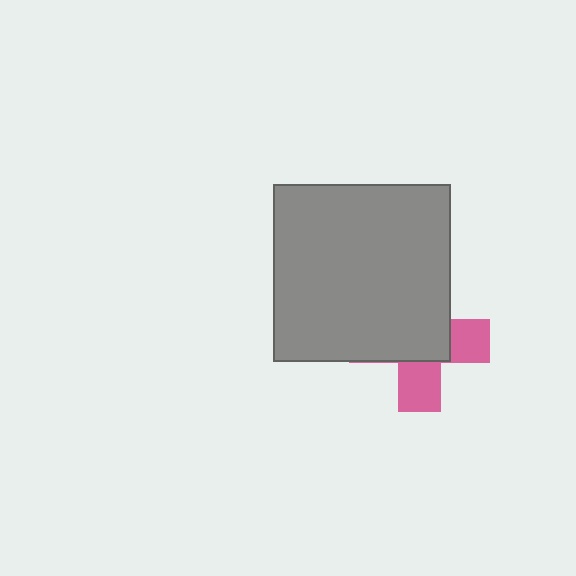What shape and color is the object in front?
The object in front is a gray square.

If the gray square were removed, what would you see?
You would see the complete pink cross.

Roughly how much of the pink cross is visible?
A small part of it is visible (roughly 38%).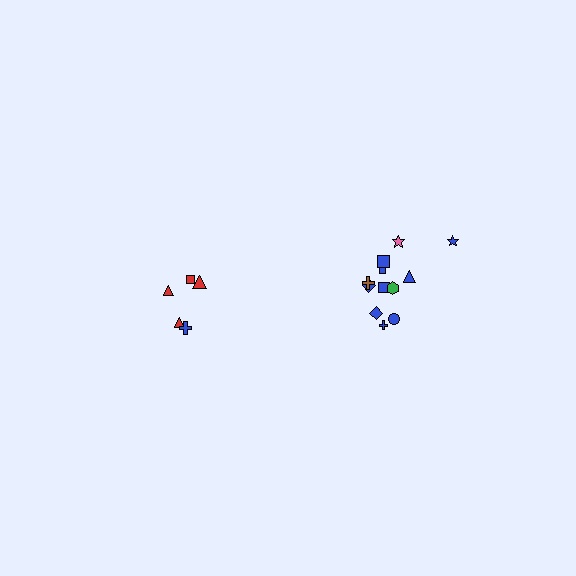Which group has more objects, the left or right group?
The right group.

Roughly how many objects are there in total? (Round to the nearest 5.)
Roughly 15 objects in total.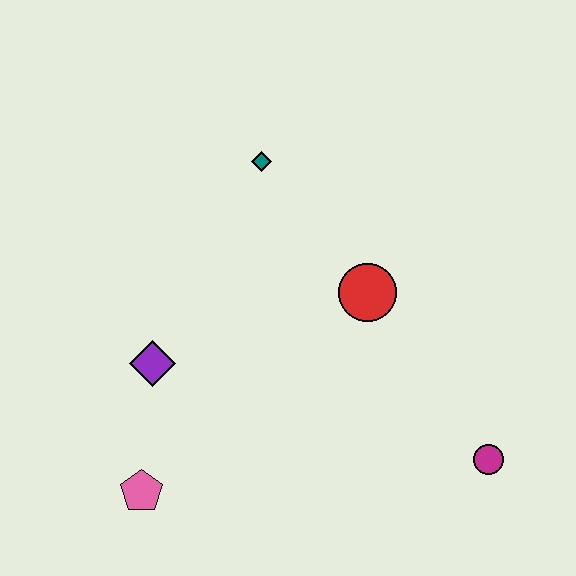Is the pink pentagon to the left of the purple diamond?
Yes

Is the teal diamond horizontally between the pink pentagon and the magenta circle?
Yes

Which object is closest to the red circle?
The teal diamond is closest to the red circle.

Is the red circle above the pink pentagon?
Yes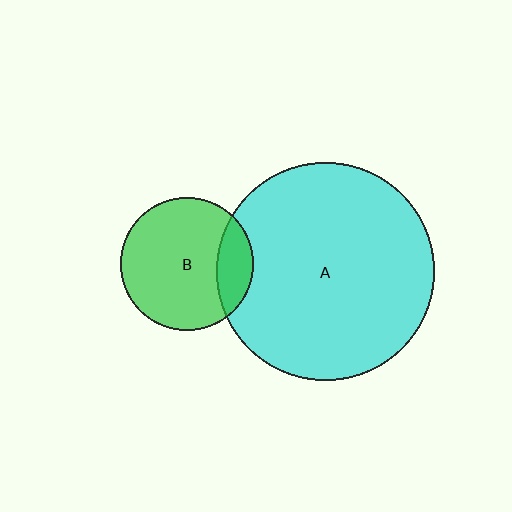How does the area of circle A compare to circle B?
Approximately 2.7 times.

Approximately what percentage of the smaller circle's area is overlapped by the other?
Approximately 20%.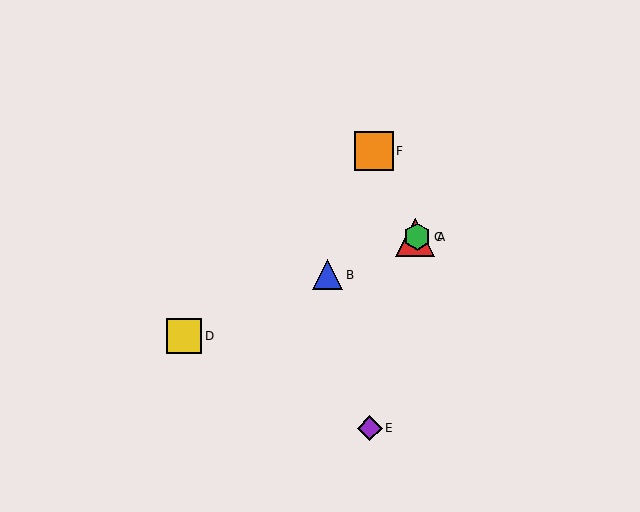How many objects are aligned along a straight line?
4 objects (A, B, C, D) are aligned along a straight line.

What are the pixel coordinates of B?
Object B is at (328, 275).